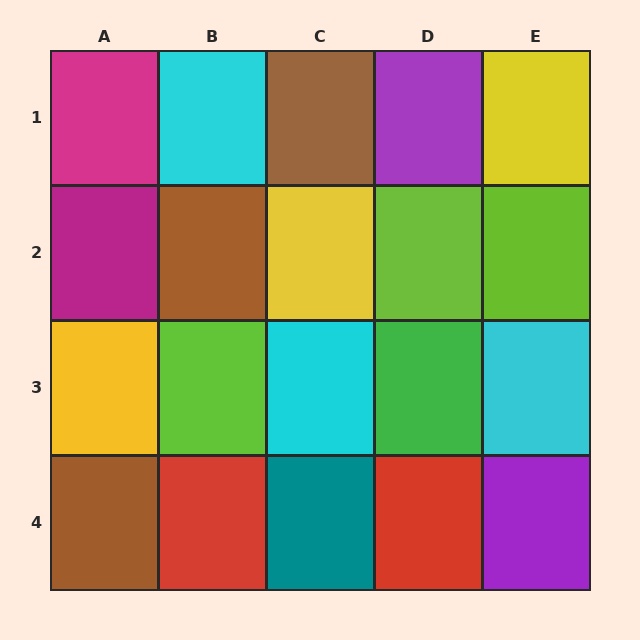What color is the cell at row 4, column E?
Purple.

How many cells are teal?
1 cell is teal.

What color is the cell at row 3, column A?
Yellow.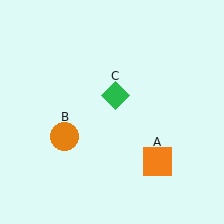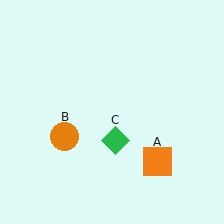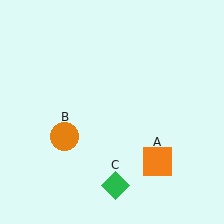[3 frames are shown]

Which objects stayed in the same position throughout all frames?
Orange square (object A) and orange circle (object B) remained stationary.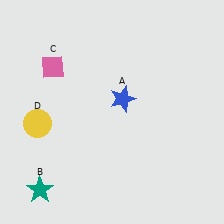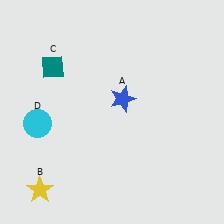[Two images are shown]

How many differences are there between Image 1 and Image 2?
There are 3 differences between the two images.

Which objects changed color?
B changed from teal to yellow. C changed from pink to teal. D changed from yellow to cyan.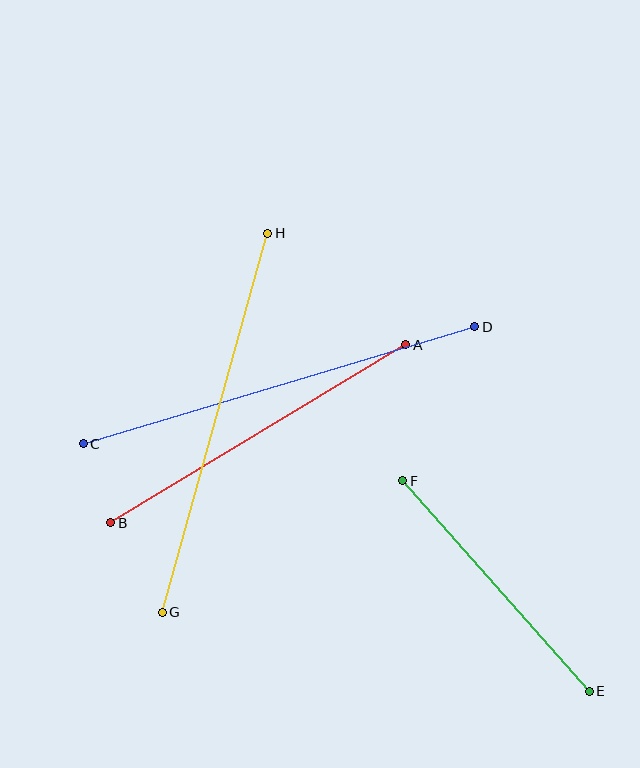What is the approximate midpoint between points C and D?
The midpoint is at approximately (279, 385) pixels.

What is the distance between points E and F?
The distance is approximately 281 pixels.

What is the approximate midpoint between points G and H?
The midpoint is at approximately (215, 423) pixels.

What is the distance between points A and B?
The distance is approximately 345 pixels.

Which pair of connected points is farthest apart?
Points C and D are farthest apart.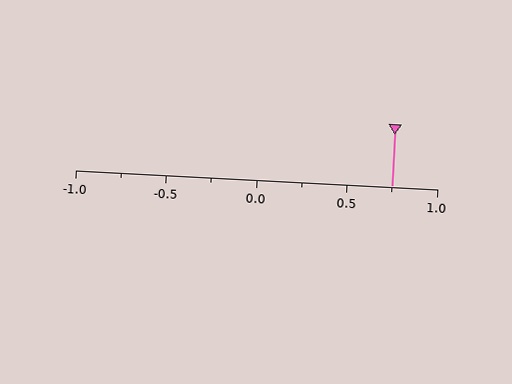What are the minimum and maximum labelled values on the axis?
The axis runs from -1.0 to 1.0.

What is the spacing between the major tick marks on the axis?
The major ticks are spaced 0.5 apart.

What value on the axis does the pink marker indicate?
The marker indicates approximately 0.75.